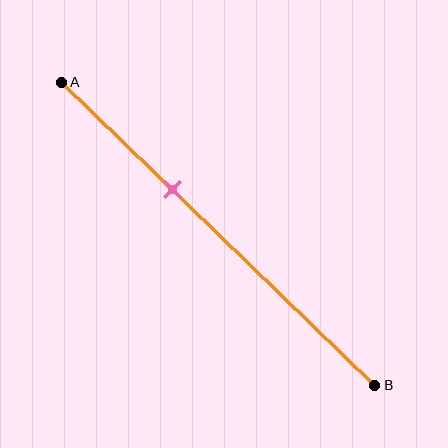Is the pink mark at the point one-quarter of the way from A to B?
No, the mark is at about 35% from A, not at the 25% one-quarter point.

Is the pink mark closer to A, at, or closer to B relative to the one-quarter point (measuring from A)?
The pink mark is closer to point B than the one-quarter point of segment AB.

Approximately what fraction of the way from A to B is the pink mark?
The pink mark is approximately 35% of the way from A to B.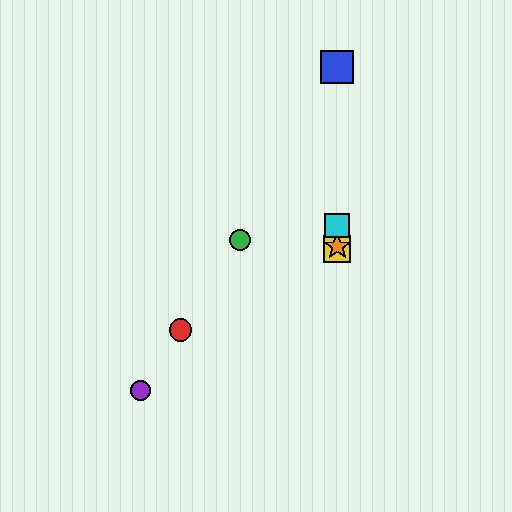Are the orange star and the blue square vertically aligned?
Yes, both are at x≈337.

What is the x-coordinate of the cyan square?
The cyan square is at x≈337.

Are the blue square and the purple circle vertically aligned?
No, the blue square is at x≈337 and the purple circle is at x≈140.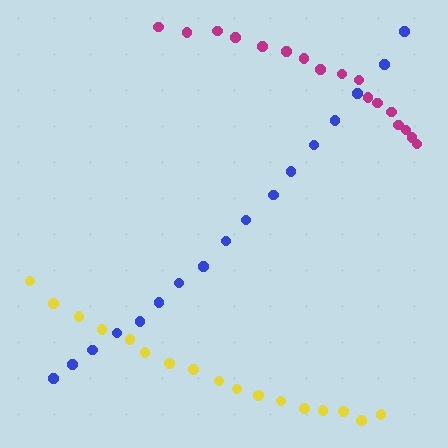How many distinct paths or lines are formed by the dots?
There are 3 distinct paths.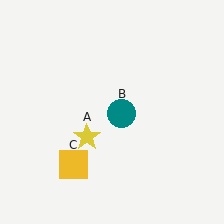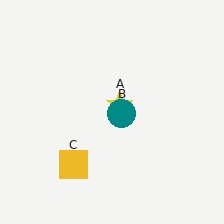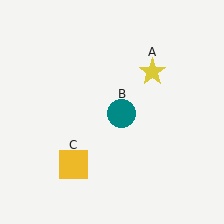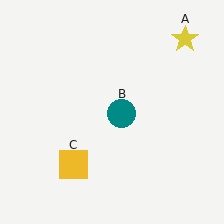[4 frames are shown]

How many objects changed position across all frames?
1 object changed position: yellow star (object A).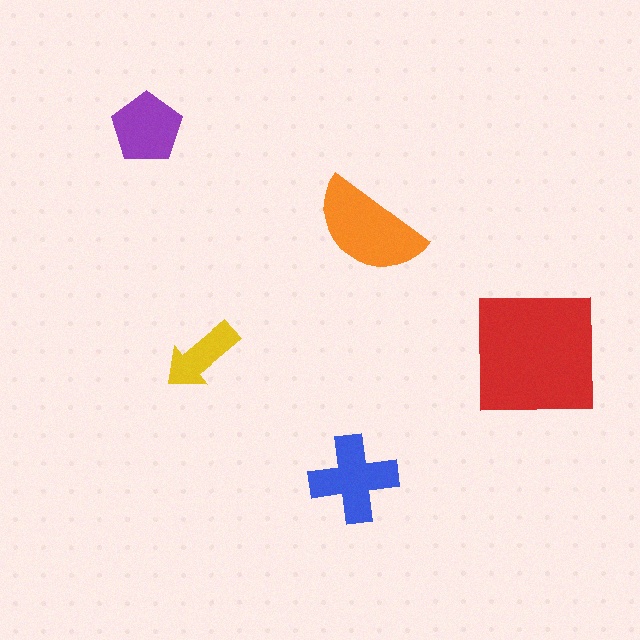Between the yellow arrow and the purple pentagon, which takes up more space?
The purple pentagon.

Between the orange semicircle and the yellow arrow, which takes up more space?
The orange semicircle.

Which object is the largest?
The red square.